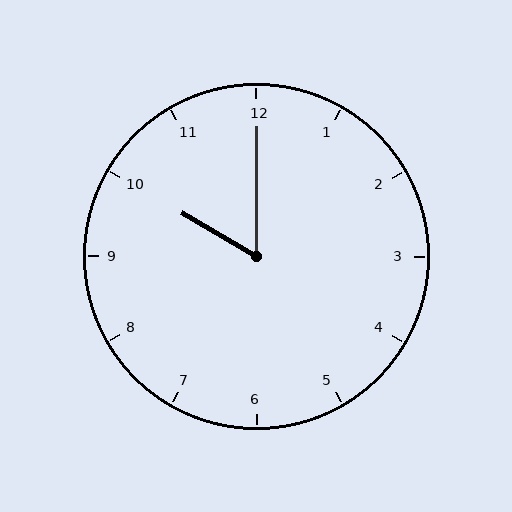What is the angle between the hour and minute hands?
Approximately 60 degrees.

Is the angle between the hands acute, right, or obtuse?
It is acute.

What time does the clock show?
10:00.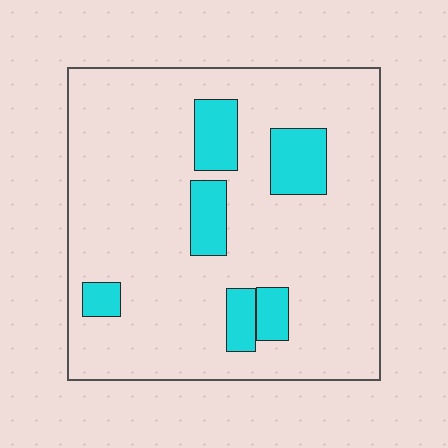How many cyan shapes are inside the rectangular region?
6.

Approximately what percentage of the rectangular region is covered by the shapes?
Approximately 15%.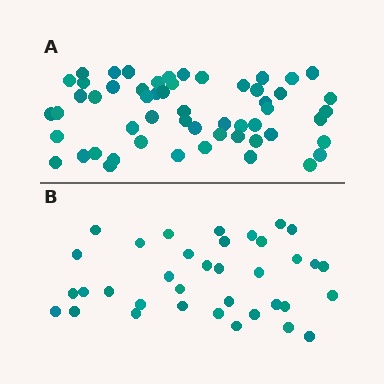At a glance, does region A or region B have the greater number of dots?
Region A (the top region) has more dots.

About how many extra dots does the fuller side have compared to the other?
Region A has approximately 20 more dots than region B.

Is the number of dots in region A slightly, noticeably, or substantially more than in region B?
Region A has substantially more. The ratio is roughly 1.5 to 1.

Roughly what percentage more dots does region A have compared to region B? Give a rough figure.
About 55% more.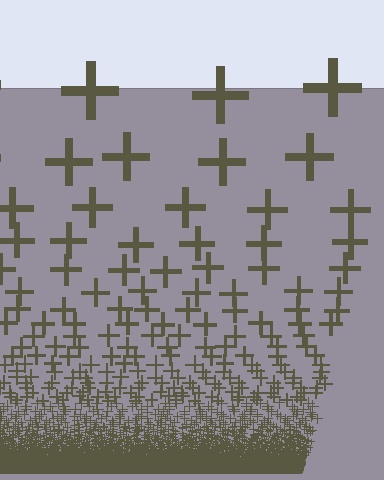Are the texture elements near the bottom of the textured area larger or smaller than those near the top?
Smaller. The gradient is inverted — elements near the bottom are smaller and denser.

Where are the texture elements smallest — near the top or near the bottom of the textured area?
Near the bottom.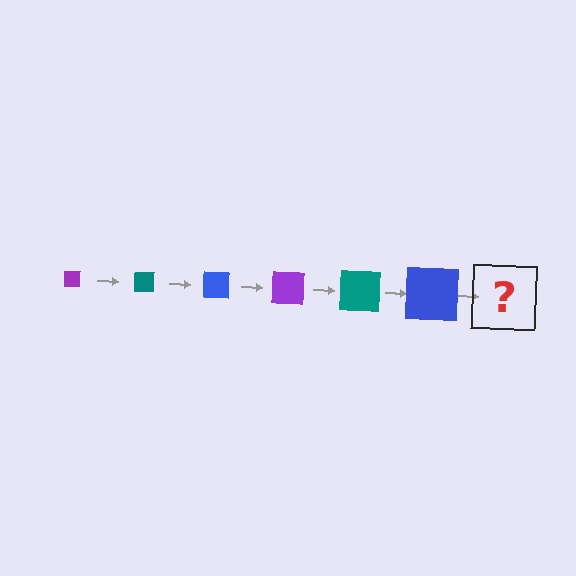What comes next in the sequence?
The next element should be a purple square, larger than the previous one.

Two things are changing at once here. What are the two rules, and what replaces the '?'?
The two rules are that the square grows larger each step and the color cycles through purple, teal, and blue. The '?' should be a purple square, larger than the previous one.